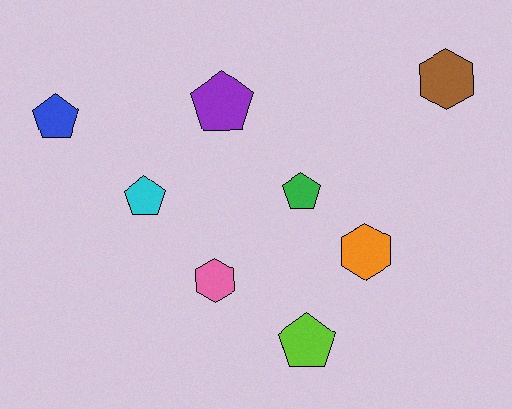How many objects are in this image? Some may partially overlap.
There are 8 objects.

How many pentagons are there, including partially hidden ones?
There are 5 pentagons.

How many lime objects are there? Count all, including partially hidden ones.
There is 1 lime object.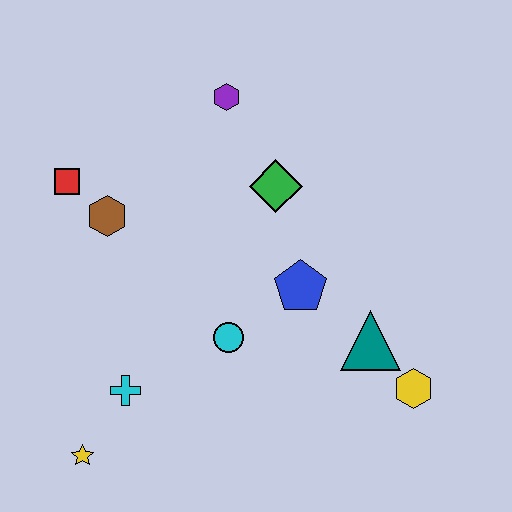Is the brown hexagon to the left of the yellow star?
No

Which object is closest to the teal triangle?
The yellow hexagon is closest to the teal triangle.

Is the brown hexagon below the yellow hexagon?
No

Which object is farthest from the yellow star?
The purple hexagon is farthest from the yellow star.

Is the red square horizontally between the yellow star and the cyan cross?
No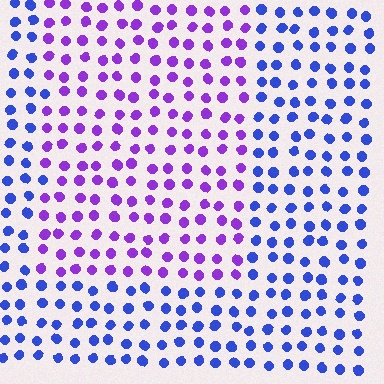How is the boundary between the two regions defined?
The boundary is defined purely by a slight shift in hue (about 46 degrees). Spacing, size, and orientation are identical on both sides.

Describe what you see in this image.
The image is filled with small blue elements in a uniform arrangement. A rectangle-shaped region is visible where the elements are tinted to a slightly different hue, forming a subtle color boundary.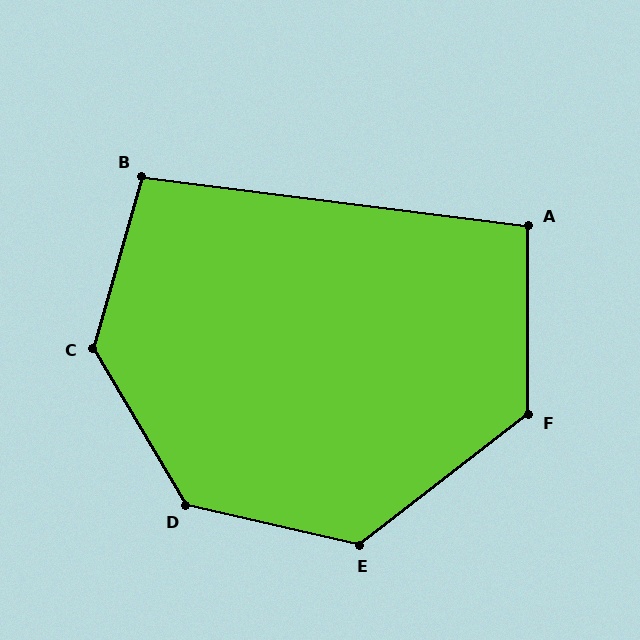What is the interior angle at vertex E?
Approximately 129 degrees (obtuse).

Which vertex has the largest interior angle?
D, at approximately 134 degrees.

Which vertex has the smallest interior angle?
A, at approximately 97 degrees.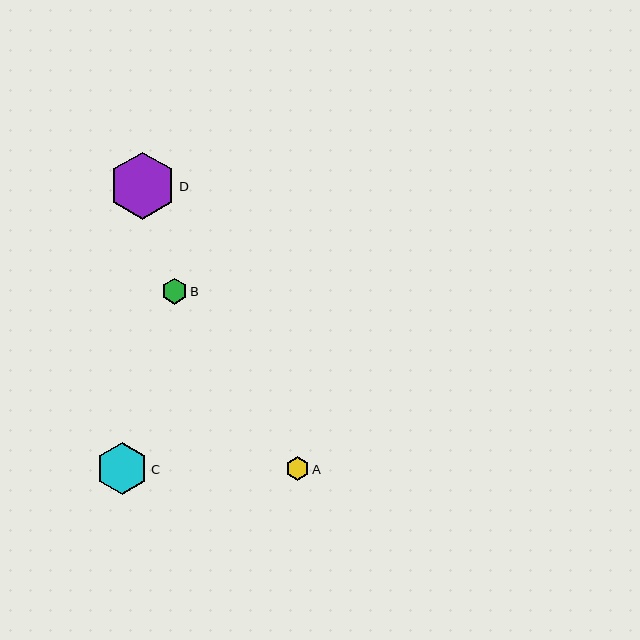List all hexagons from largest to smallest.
From largest to smallest: D, C, B, A.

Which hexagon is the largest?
Hexagon D is the largest with a size of approximately 67 pixels.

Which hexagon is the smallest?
Hexagon A is the smallest with a size of approximately 24 pixels.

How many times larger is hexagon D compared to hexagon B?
Hexagon D is approximately 2.6 times the size of hexagon B.